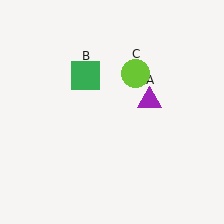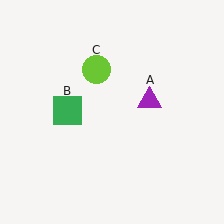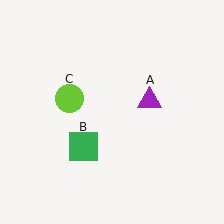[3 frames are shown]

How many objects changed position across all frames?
2 objects changed position: green square (object B), lime circle (object C).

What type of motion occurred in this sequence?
The green square (object B), lime circle (object C) rotated counterclockwise around the center of the scene.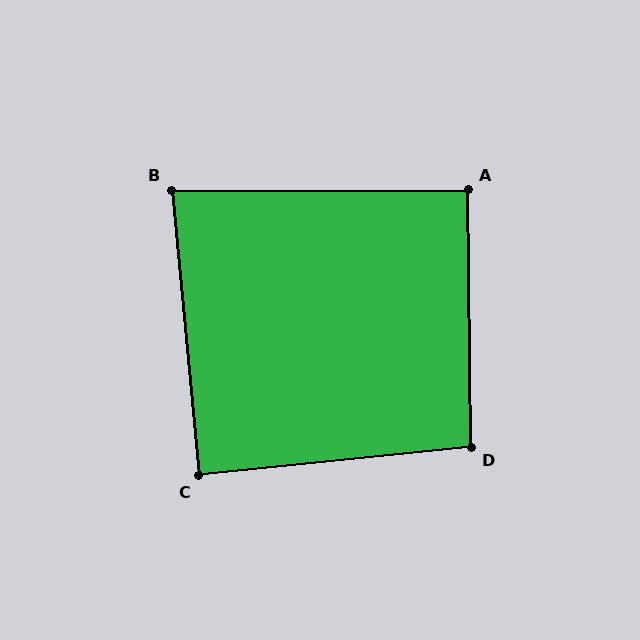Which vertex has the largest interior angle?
D, at approximately 95 degrees.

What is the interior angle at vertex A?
Approximately 91 degrees (approximately right).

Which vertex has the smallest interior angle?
B, at approximately 85 degrees.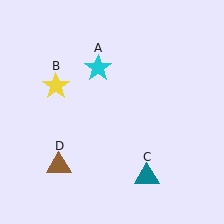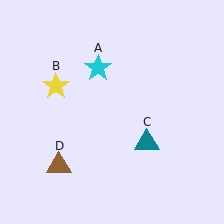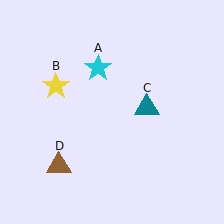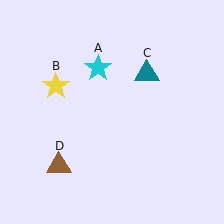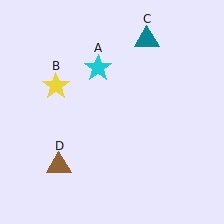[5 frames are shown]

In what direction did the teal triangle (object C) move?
The teal triangle (object C) moved up.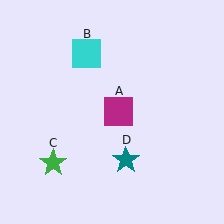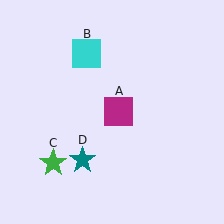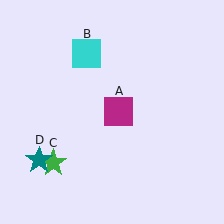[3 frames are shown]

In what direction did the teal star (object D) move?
The teal star (object D) moved left.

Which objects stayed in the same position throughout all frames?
Magenta square (object A) and cyan square (object B) and green star (object C) remained stationary.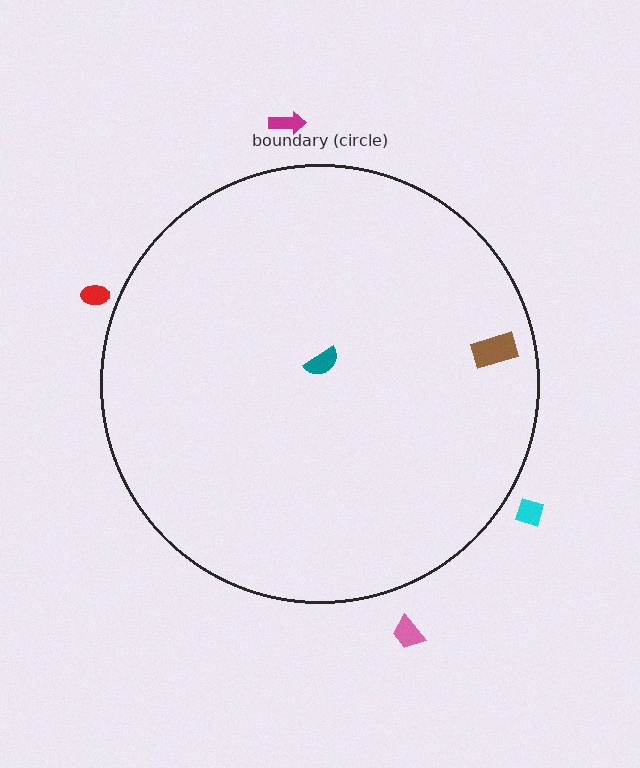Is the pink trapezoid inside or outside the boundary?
Outside.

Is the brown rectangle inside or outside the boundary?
Inside.